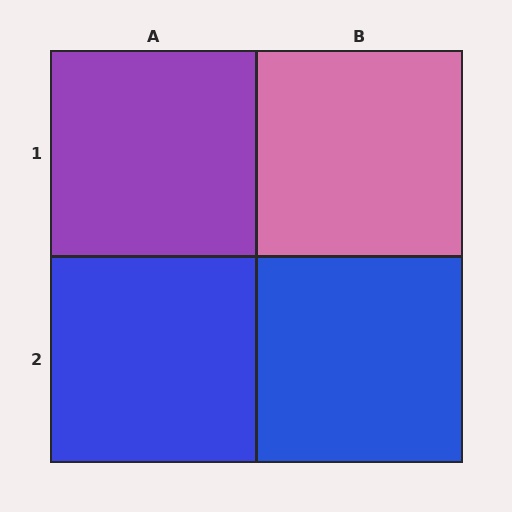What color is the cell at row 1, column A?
Purple.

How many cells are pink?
1 cell is pink.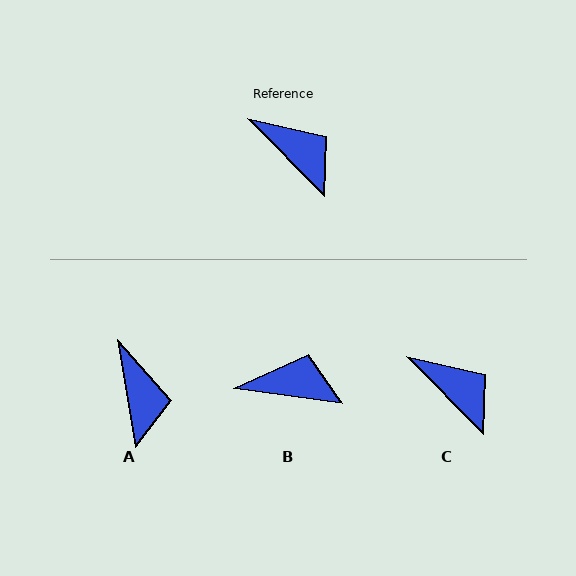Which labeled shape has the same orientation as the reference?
C.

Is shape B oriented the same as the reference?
No, it is off by about 37 degrees.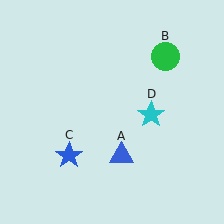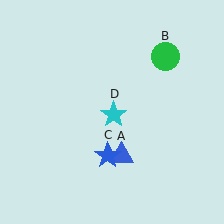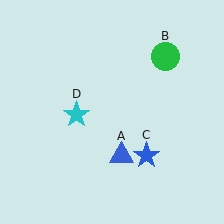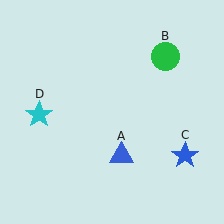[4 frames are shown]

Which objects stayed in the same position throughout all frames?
Blue triangle (object A) and green circle (object B) remained stationary.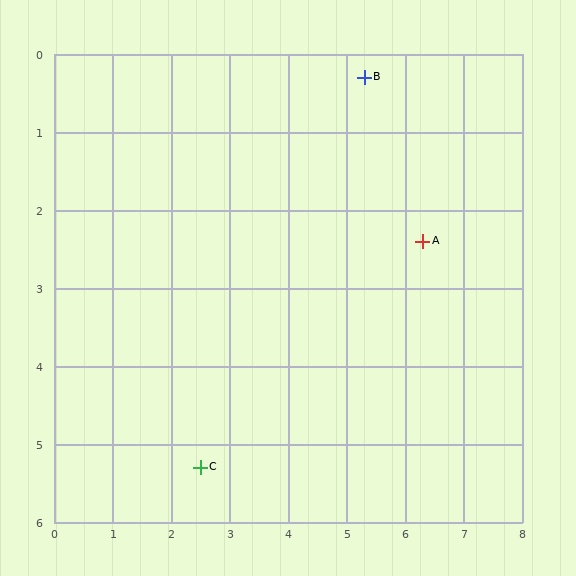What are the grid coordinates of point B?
Point B is at approximately (5.3, 0.3).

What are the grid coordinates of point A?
Point A is at approximately (6.3, 2.4).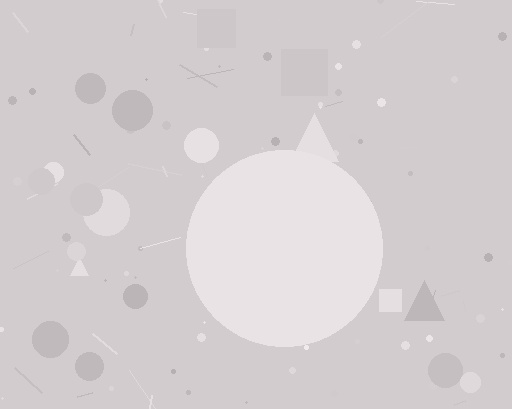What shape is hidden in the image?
A circle is hidden in the image.